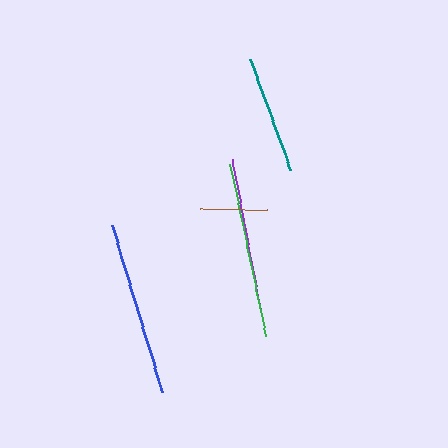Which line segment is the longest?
The green line is the longest at approximately 176 pixels.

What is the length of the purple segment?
The purple segment is approximately 168 pixels long.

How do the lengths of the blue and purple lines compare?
The blue and purple lines are approximately the same length.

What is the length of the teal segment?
The teal segment is approximately 118 pixels long.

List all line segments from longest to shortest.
From longest to shortest: green, blue, purple, teal, brown.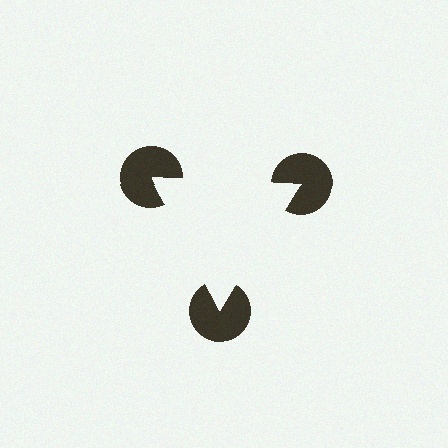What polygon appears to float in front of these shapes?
An illusory triangle — its edges are inferred from the aligned wedge cuts in the pac-man discs, not physically drawn.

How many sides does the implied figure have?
3 sides.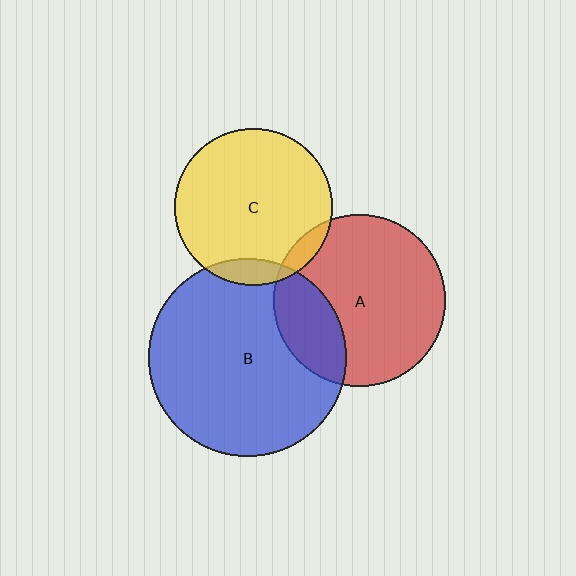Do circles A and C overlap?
Yes.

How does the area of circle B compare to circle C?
Approximately 1.6 times.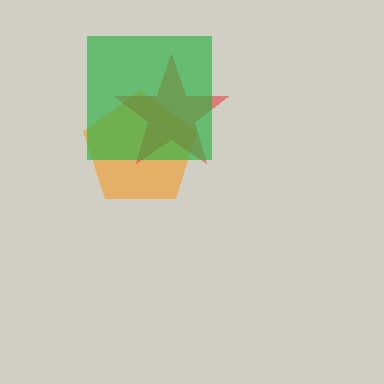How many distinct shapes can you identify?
There are 3 distinct shapes: an orange pentagon, a red star, a green square.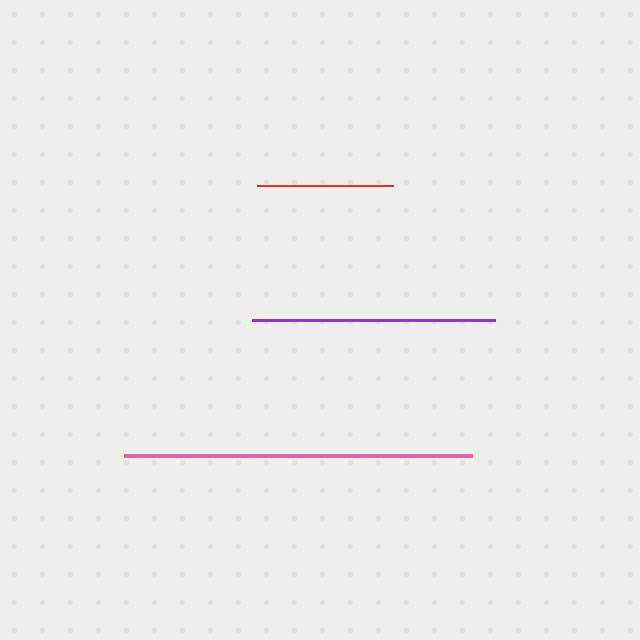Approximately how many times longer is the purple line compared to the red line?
The purple line is approximately 1.8 times the length of the red line.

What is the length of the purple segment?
The purple segment is approximately 244 pixels long.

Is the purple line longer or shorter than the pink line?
The pink line is longer than the purple line.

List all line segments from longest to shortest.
From longest to shortest: pink, purple, red.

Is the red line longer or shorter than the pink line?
The pink line is longer than the red line.